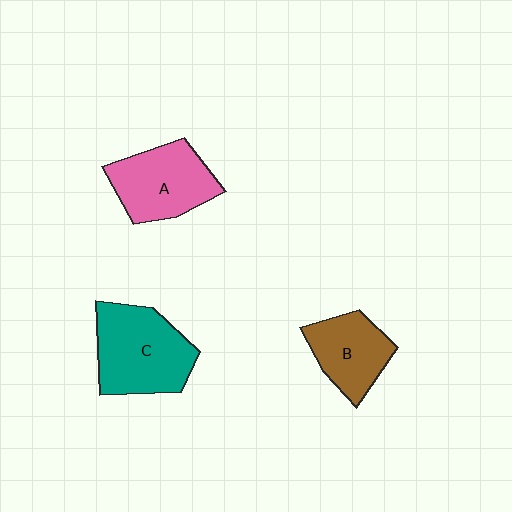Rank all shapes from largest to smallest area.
From largest to smallest: C (teal), A (pink), B (brown).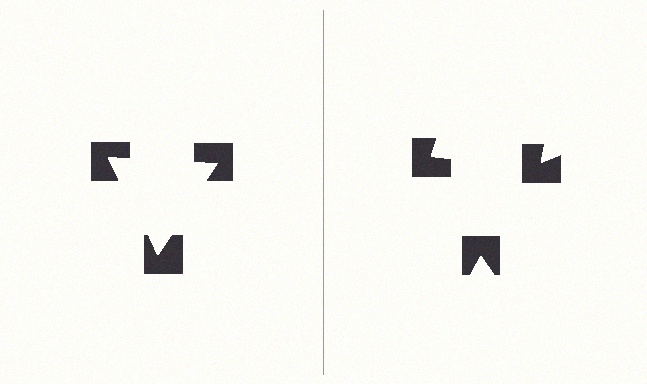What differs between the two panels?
The notched squares are positioned identically on both sides; only the wedge orientations differ. On the left they align to a triangle; on the right they are misaligned.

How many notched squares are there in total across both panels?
6 — 3 on each side.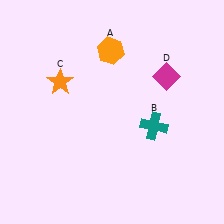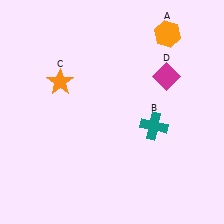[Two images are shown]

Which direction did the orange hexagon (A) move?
The orange hexagon (A) moved right.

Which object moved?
The orange hexagon (A) moved right.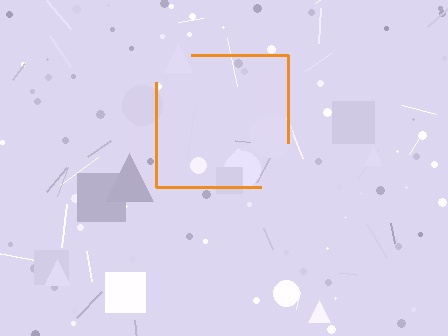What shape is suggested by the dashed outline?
The dashed outline suggests a square.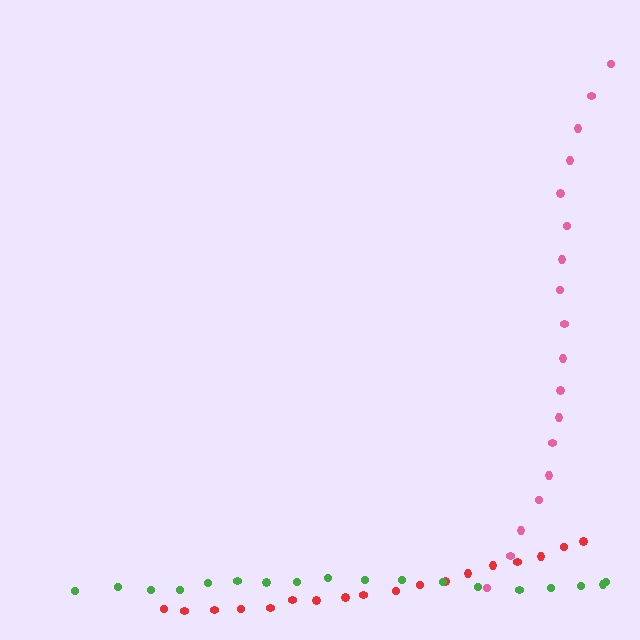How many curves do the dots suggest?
There are 3 distinct paths.